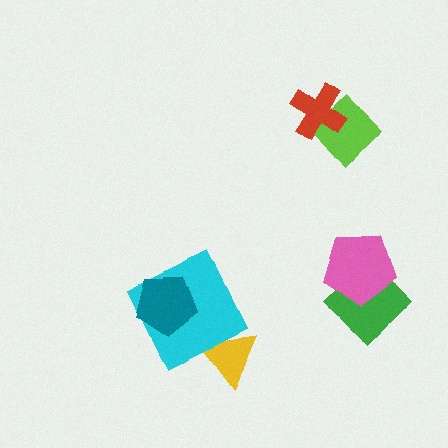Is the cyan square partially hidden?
Yes, it is partially covered by another shape.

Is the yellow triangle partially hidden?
Yes, it is partially covered by another shape.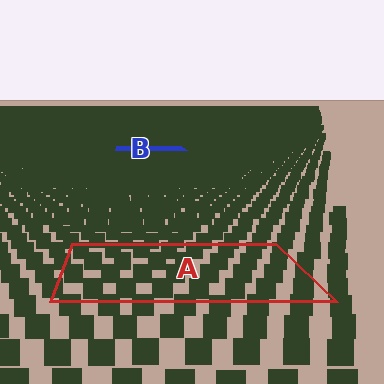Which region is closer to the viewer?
Region A is closer. The texture elements there are larger and more spread out.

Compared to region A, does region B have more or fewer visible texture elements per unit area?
Region B has more texture elements per unit area — they are packed more densely because it is farther away.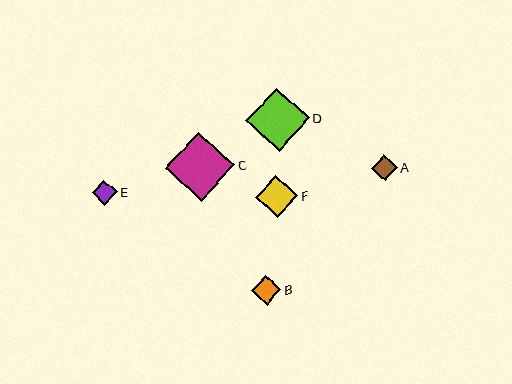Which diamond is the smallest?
Diamond E is the smallest with a size of approximately 25 pixels.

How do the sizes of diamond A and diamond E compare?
Diamond A and diamond E are approximately the same size.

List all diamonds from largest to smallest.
From largest to smallest: C, D, F, B, A, E.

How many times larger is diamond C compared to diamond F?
Diamond C is approximately 1.6 times the size of diamond F.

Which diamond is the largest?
Diamond C is the largest with a size of approximately 69 pixels.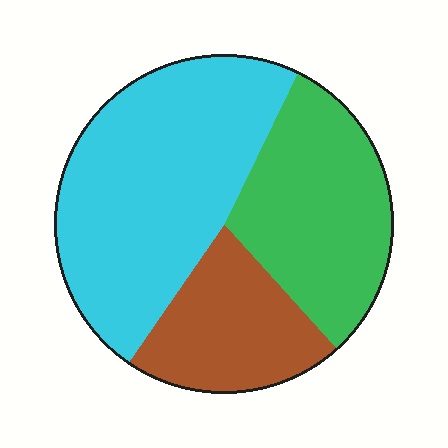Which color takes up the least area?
Brown, at roughly 20%.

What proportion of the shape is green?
Green covers about 30% of the shape.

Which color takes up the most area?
Cyan, at roughly 50%.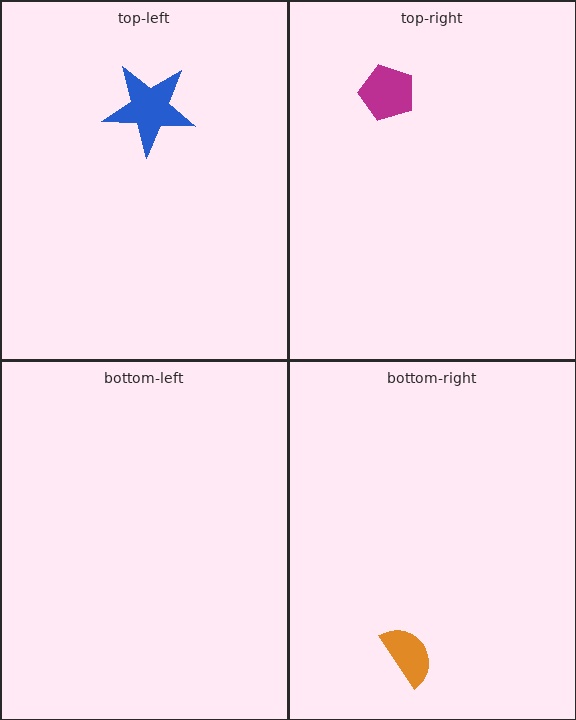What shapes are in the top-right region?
The magenta pentagon.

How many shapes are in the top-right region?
1.